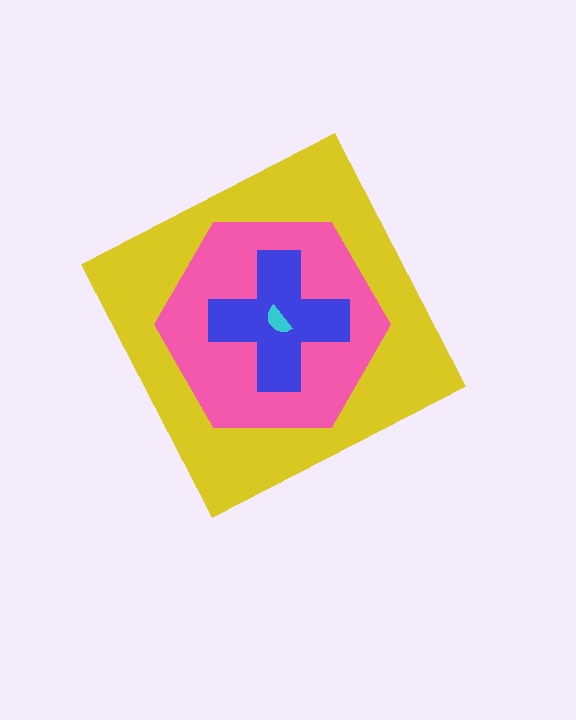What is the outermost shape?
The yellow diamond.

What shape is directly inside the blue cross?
The cyan semicircle.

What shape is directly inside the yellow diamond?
The pink hexagon.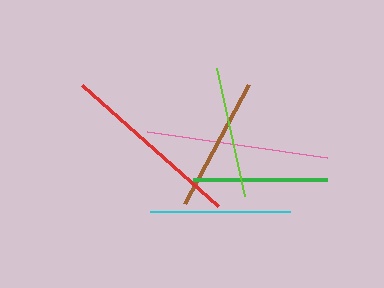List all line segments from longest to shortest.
From longest to shortest: pink, red, cyan, brown, green, lime.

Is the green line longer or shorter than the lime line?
The green line is longer than the lime line.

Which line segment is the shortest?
The lime line is the shortest at approximately 131 pixels.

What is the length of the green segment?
The green segment is approximately 134 pixels long.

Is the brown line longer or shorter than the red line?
The red line is longer than the brown line.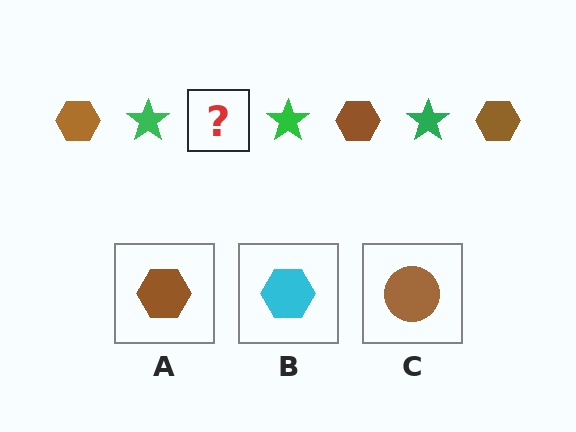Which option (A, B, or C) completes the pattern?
A.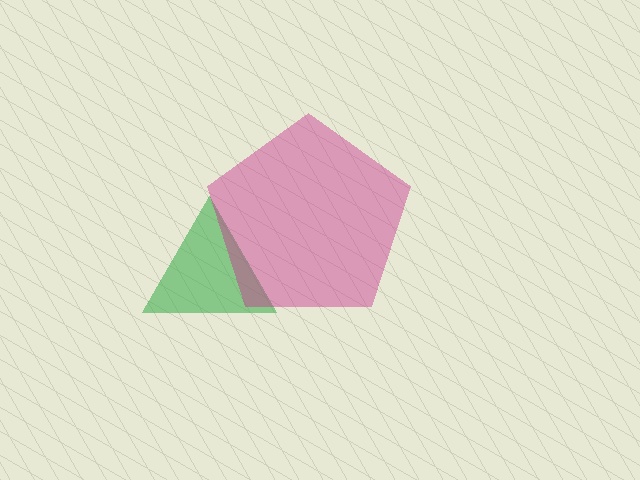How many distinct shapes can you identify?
There are 2 distinct shapes: a green triangle, a magenta pentagon.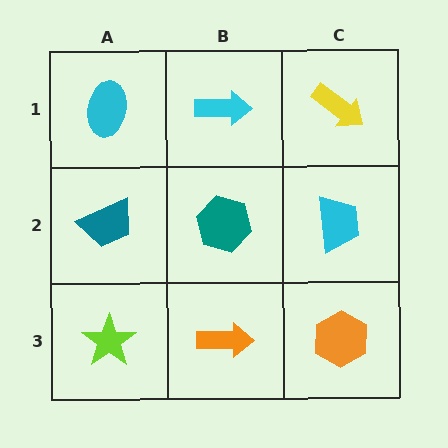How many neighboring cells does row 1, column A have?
2.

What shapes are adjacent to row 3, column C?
A cyan trapezoid (row 2, column C), an orange arrow (row 3, column B).